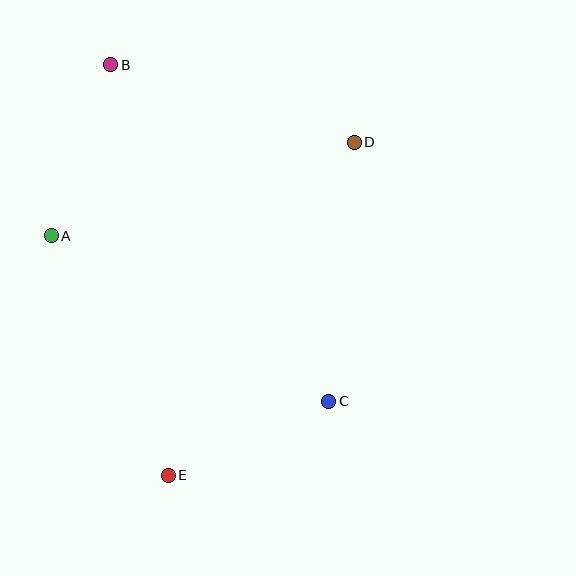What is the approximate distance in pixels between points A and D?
The distance between A and D is approximately 317 pixels.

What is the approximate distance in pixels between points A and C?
The distance between A and C is approximately 323 pixels.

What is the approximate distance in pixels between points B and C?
The distance between B and C is approximately 401 pixels.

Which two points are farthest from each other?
Points B and E are farthest from each other.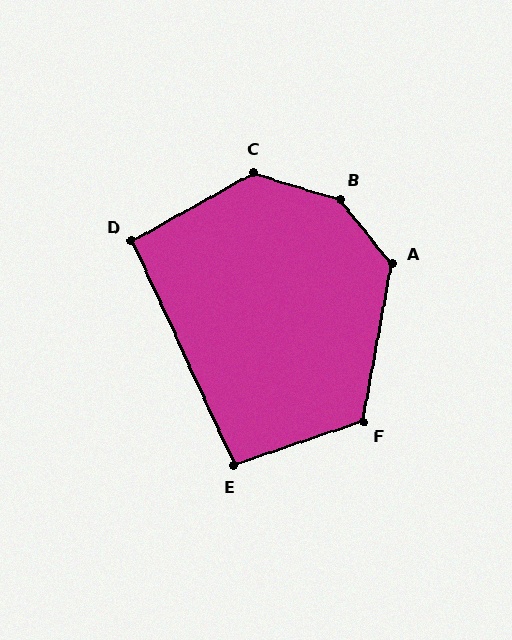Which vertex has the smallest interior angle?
D, at approximately 95 degrees.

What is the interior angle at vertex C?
Approximately 134 degrees (obtuse).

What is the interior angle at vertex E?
Approximately 96 degrees (obtuse).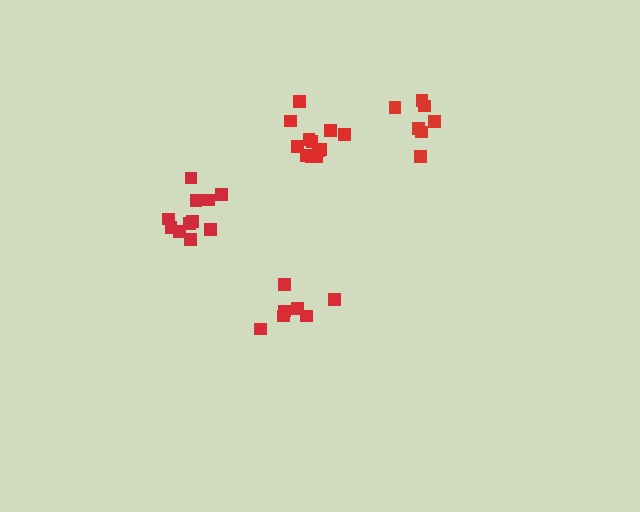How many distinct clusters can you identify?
There are 4 distinct clusters.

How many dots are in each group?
Group 1: 7 dots, Group 2: 11 dots, Group 3: 7 dots, Group 4: 12 dots (37 total).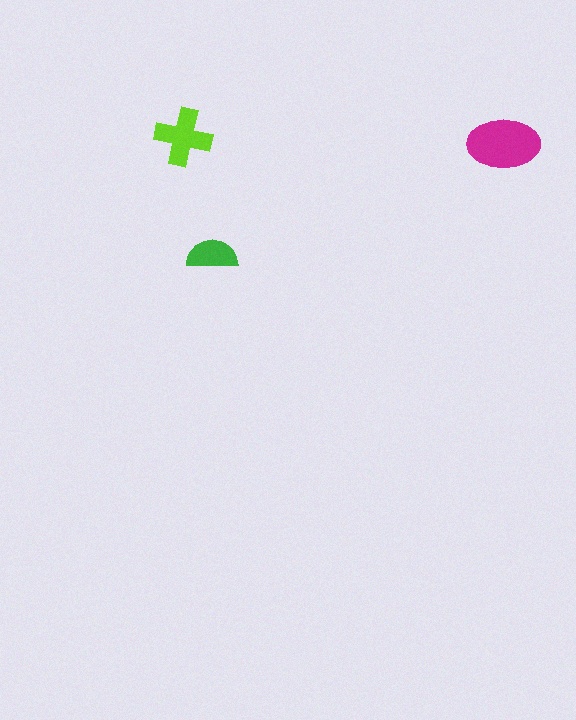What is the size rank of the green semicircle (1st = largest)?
3rd.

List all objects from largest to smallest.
The magenta ellipse, the lime cross, the green semicircle.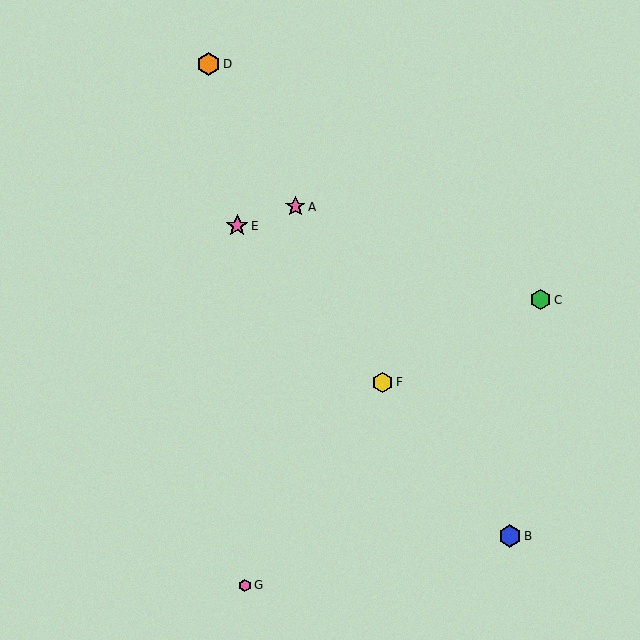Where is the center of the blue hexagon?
The center of the blue hexagon is at (510, 536).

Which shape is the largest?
The orange hexagon (labeled D) is the largest.